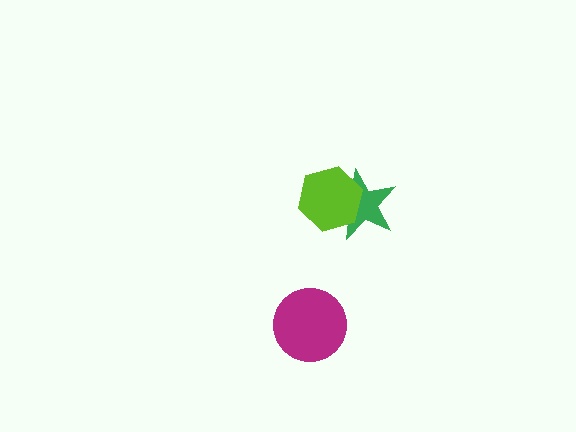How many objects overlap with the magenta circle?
0 objects overlap with the magenta circle.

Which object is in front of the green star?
The lime hexagon is in front of the green star.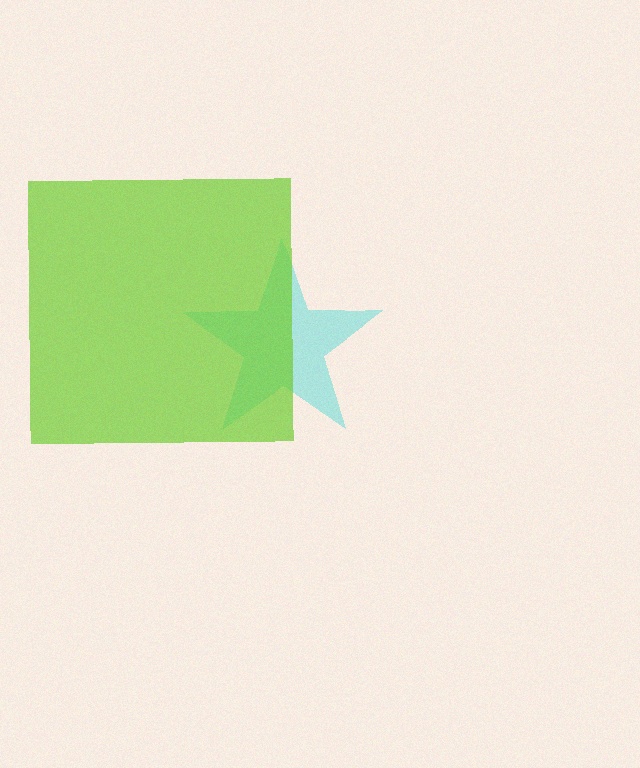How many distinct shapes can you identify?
There are 2 distinct shapes: a cyan star, a lime square.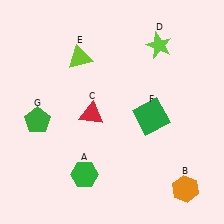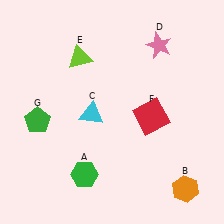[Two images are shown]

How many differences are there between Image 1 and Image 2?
There are 3 differences between the two images.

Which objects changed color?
C changed from red to cyan. D changed from lime to pink. F changed from green to red.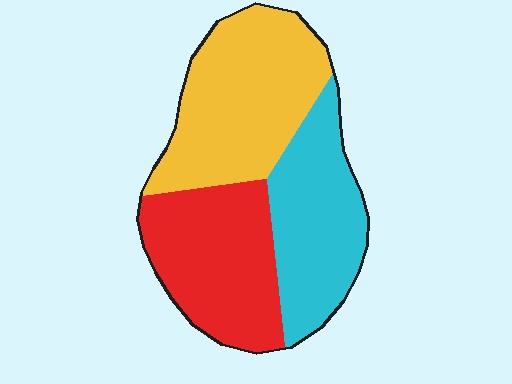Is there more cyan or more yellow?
Yellow.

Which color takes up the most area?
Yellow, at roughly 40%.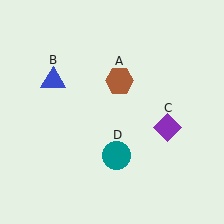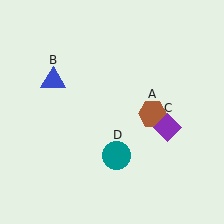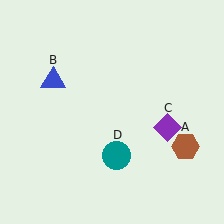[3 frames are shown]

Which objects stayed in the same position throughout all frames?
Blue triangle (object B) and purple diamond (object C) and teal circle (object D) remained stationary.